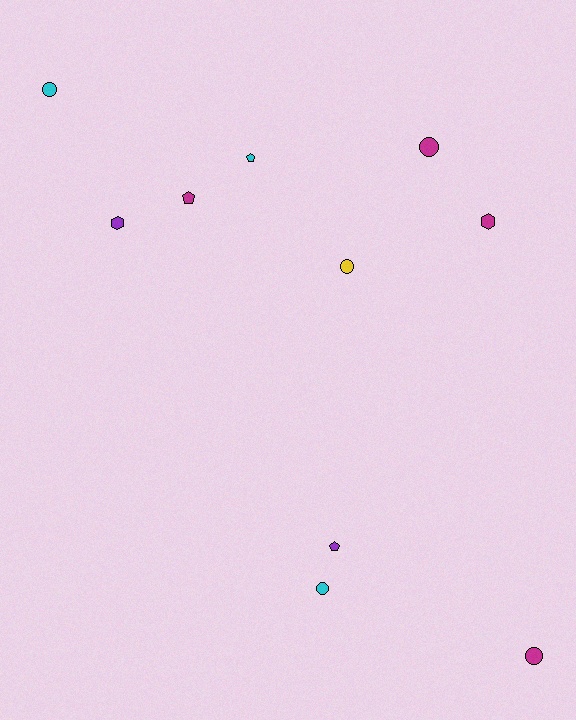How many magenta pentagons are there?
There is 1 magenta pentagon.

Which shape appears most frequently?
Circle, with 5 objects.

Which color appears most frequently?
Magenta, with 4 objects.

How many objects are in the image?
There are 10 objects.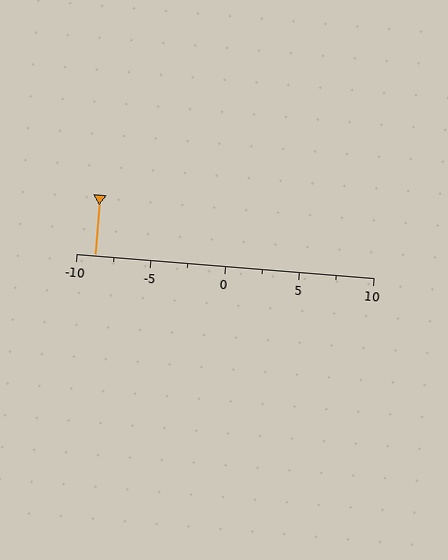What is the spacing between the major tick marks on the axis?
The major ticks are spaced 5 apart.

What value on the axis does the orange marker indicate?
The marker indicates approximately -8.8.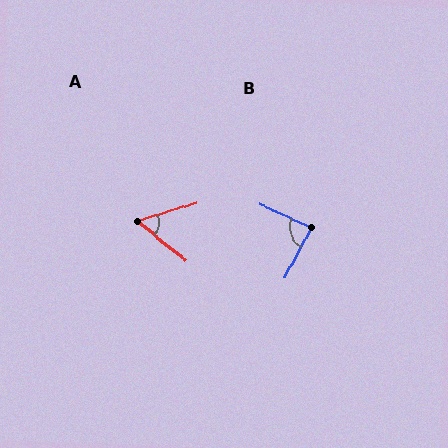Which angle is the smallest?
A, at approximately 57 degrees.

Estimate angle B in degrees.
Approximately 86 degrees.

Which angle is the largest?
B, at approximately 86 degrees.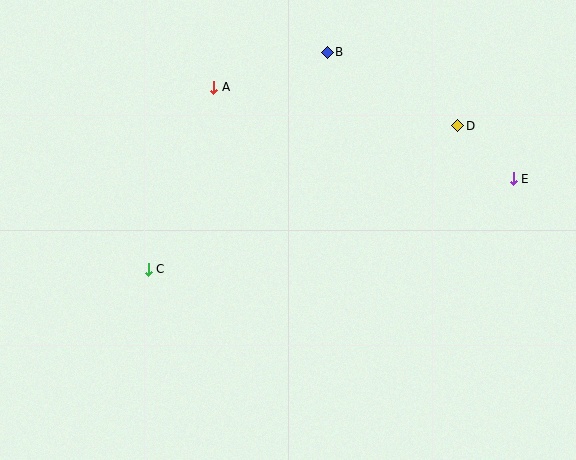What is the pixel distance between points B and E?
The distance between B and E is 225 pixels.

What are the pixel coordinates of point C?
Point C is at (148, 269).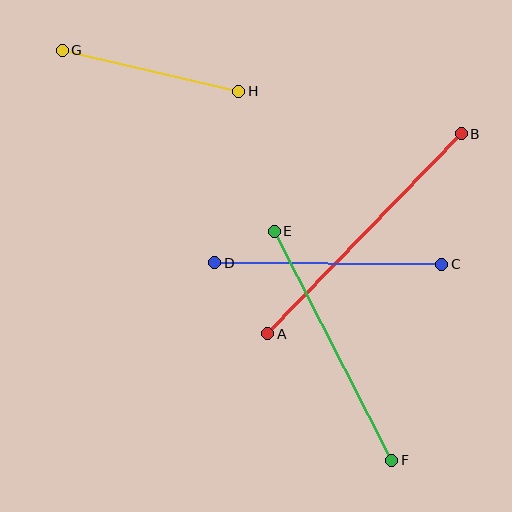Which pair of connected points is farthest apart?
Points A and B are farthest apart.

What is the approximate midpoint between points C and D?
The midpoint is at approximately (328, 263) pixels.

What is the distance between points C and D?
The distance is approximately 227 pixels.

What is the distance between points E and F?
The distance is approximately 258 pixels.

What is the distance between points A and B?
The distance is approximately 278 pixels.